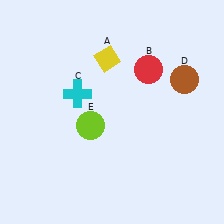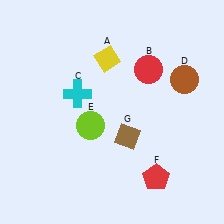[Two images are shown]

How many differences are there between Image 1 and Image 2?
There are 2 differences between the two images.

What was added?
A red pentagon (F), a brown diamond (G) were added in Image 2.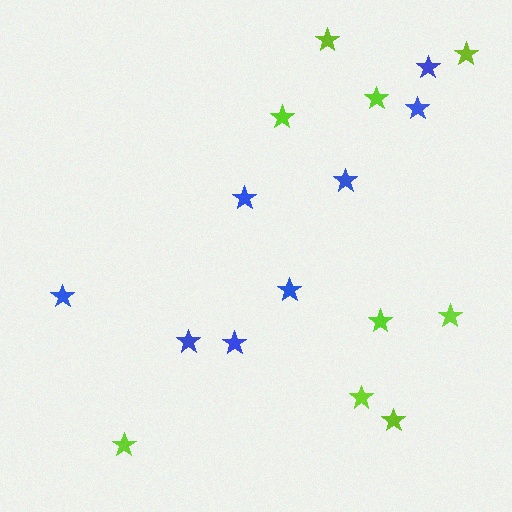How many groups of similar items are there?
There are 2 groups: one group of lime stars (9) and one group of blue stars (8).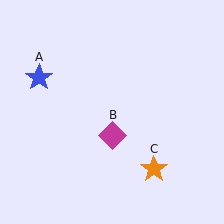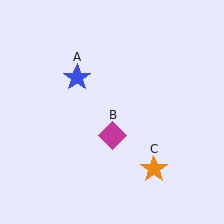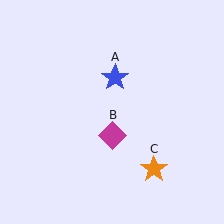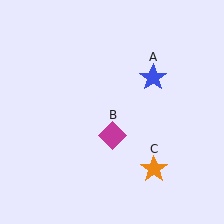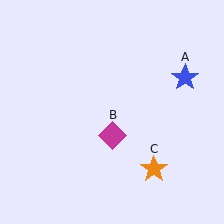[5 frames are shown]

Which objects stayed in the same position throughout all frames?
Magenta diamond (object B) and orange star (object C) remained stationary.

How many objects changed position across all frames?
1 object changed position: blue star (object A).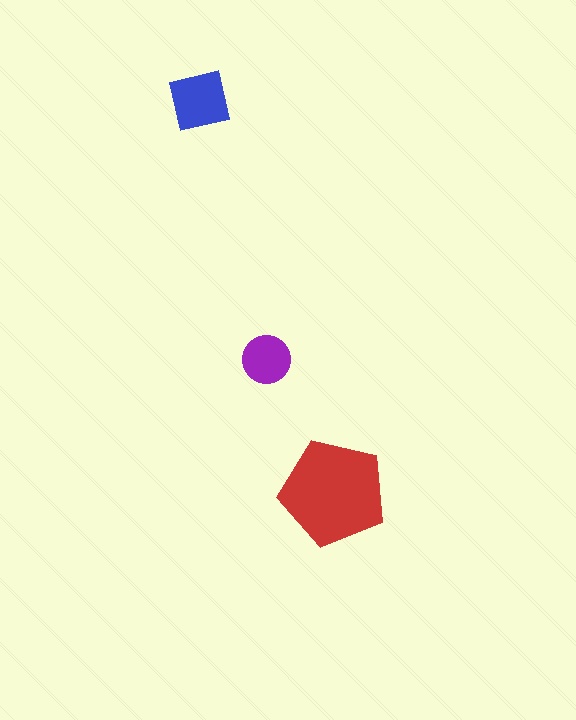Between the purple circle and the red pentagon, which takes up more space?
The red pentagon.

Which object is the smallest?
The purple circle.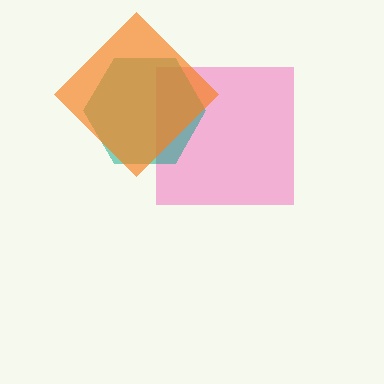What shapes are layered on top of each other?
The layered shapes are: a pink square, a teal hexagon, an orange diamond.